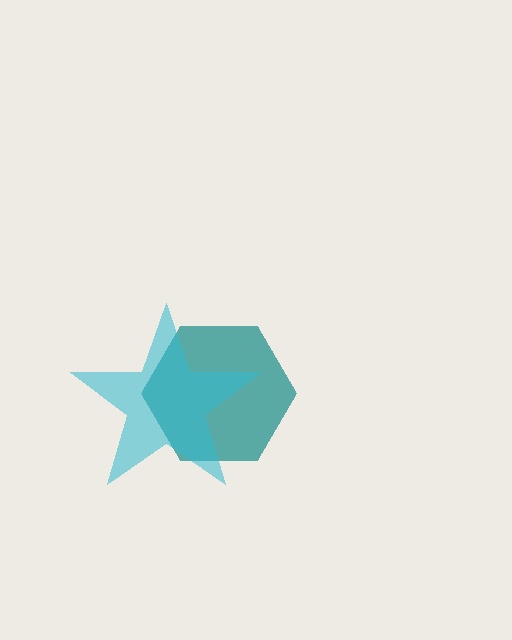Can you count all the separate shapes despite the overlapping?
Yes, there are 2 separate shapes.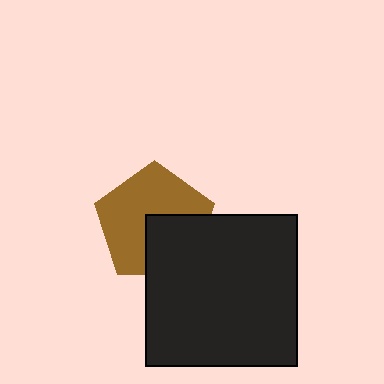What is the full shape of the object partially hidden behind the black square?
The partially hidden object is a brown pentagon.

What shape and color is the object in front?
The object in front is a black square.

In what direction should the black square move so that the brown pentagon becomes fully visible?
The black square should move toward the lower-right. That is the shortest direction to clear the overlap and leave the brown pentagon fully visible.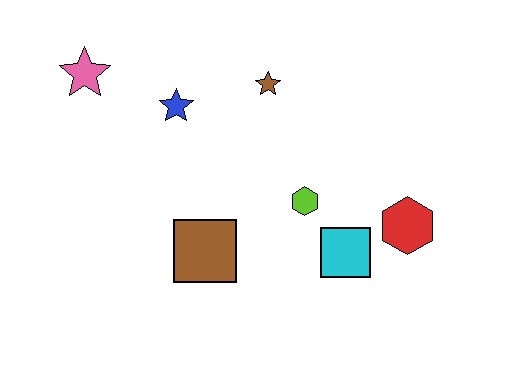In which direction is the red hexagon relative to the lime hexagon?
The red hexagon is to the right of the lime hexagon.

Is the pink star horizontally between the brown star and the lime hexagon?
No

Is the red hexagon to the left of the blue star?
No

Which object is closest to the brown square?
The lime hexagon is closest to the brown square.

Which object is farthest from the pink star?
The red hexagon is farthest from the pink star.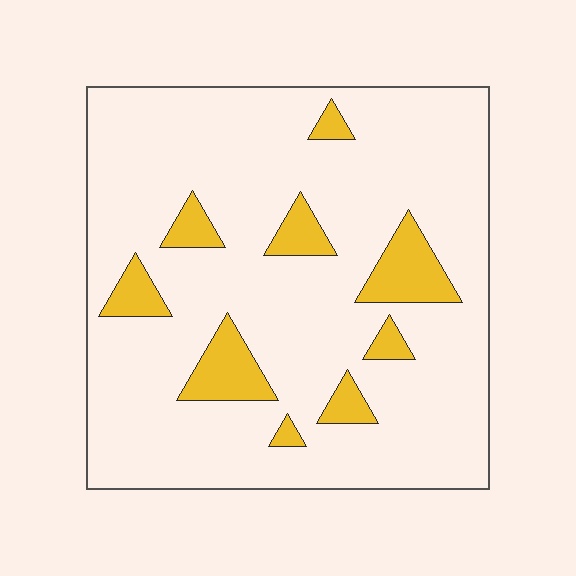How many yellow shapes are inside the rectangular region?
9.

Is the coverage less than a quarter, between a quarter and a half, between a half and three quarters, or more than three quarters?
Less than a quarter.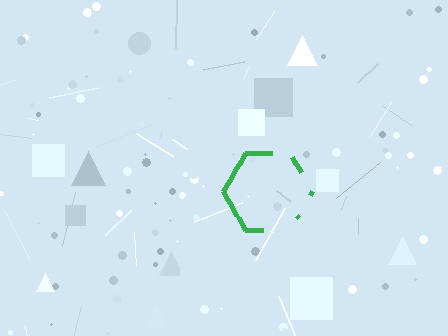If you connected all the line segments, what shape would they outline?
They would outline a hexagon.